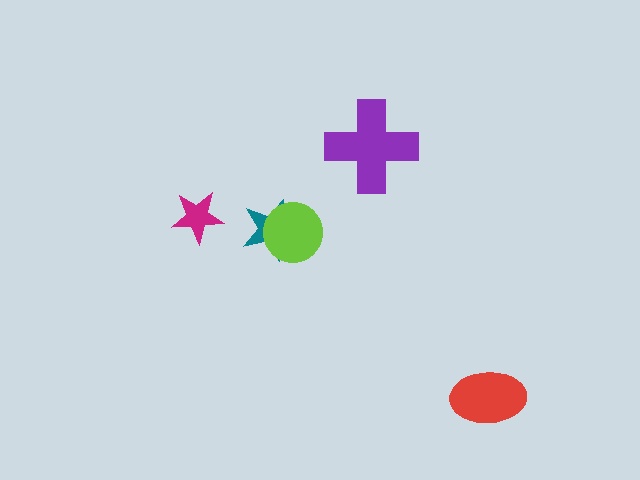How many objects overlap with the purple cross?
0 objects overlap with the purple cross.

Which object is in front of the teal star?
The lime circle is in front of the teal star.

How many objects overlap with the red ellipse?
0 objects overlap with the red ellipse.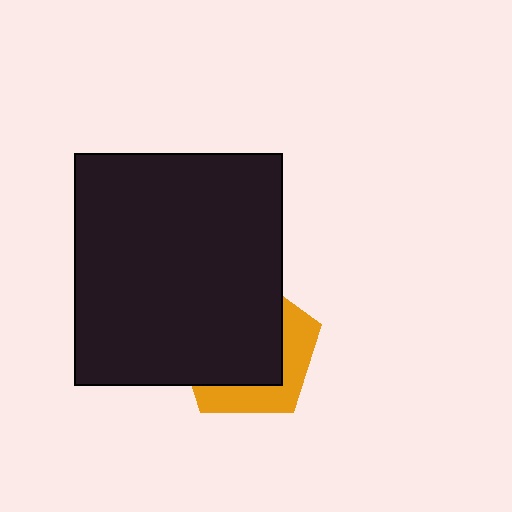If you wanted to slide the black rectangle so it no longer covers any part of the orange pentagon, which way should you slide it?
Slide it toward the upper-left — that is the most direct way to separate the two shapes.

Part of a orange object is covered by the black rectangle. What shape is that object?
It is a pentagon.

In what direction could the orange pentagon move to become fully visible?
The orange pentagon could move toward the lower-right. That would shift it out from behind the black rectangle entirely.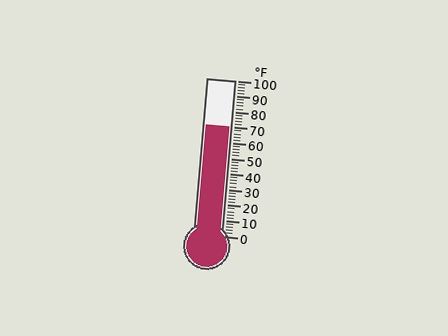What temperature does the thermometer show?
The thermometer shows approximately 70°F.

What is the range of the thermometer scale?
The thermometer scale ranges from 0°F to 100°F.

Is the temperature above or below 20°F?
The temperature is above 20°F.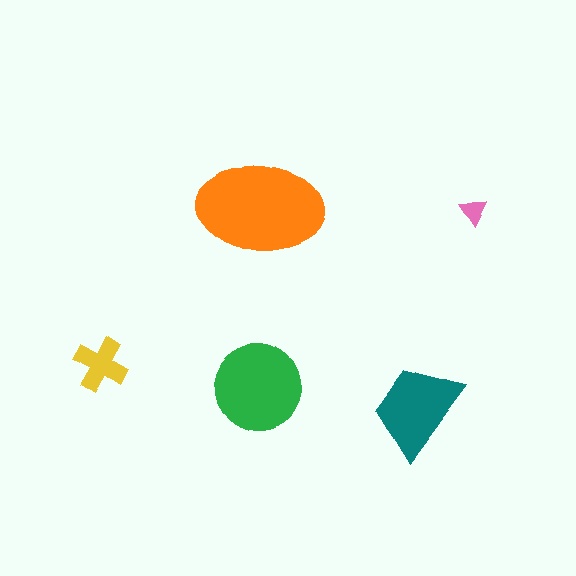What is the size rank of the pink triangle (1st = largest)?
5th.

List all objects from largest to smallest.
The orange ellipse, the green circle, the teal trapezoid, the yellow cross, the pink triangle.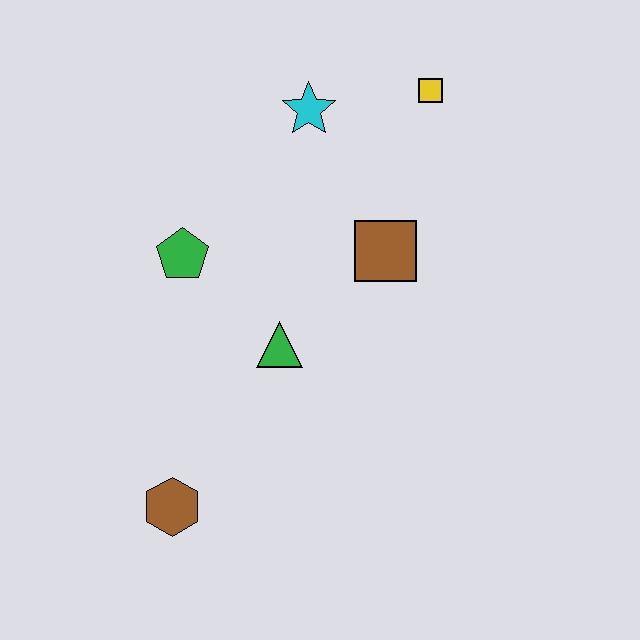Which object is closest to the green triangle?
The green pentagon is closest to the green triangle.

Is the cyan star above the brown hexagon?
Yes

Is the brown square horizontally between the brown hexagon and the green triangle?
No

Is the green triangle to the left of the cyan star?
Yes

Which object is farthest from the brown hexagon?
The yellow square is farthest from the brown hexagon.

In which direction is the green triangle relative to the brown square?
The green triangle is to the left of the brown square.